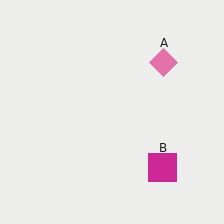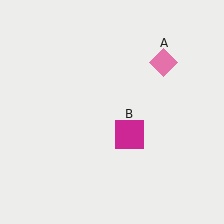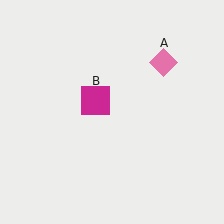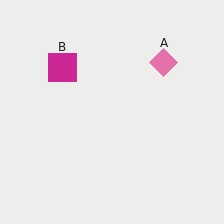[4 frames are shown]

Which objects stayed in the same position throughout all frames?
Pink diamond (object A) remained stationary.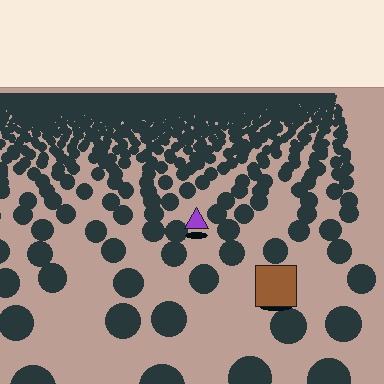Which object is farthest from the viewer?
The purple triangle is farthest from the viewer. It appears smaller and the ground texture around it is denser.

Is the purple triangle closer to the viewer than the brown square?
No. The brown square is closer — you can tell from the texture gradient: the ground texture is coarser near it.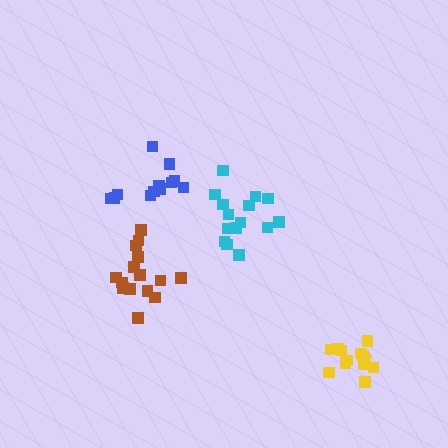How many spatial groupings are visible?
There are 4 spatial groupings.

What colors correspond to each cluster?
The clusters are colored: blue, cyan, yellow, brown.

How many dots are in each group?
Group 1: 12 dots, Group 2: 15 dots, Group 3: 13 dots, Group 4: 15 dots (55 total).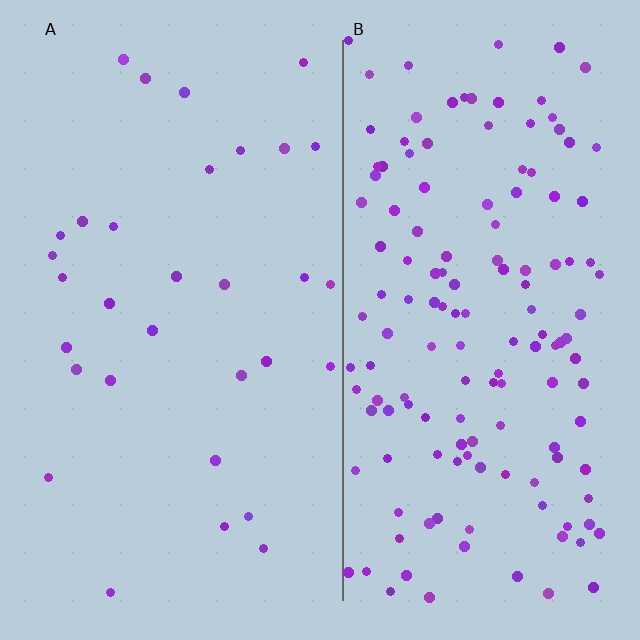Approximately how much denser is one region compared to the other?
Approximately 4.6× — region B over region A.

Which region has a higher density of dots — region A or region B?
B (the right).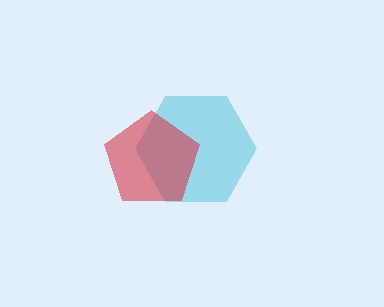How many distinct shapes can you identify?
There are 2 distinct shapes: a cyan hexagon, a red pentagon.